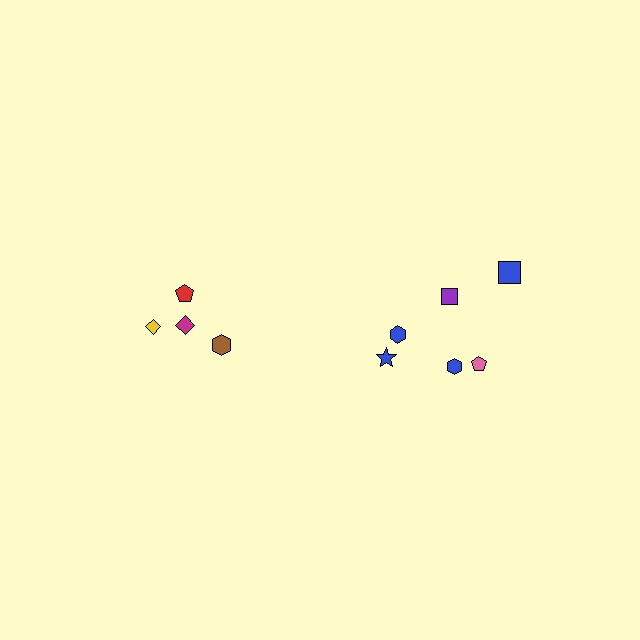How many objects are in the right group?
There are 6 objects.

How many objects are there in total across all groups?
There are 10 objects.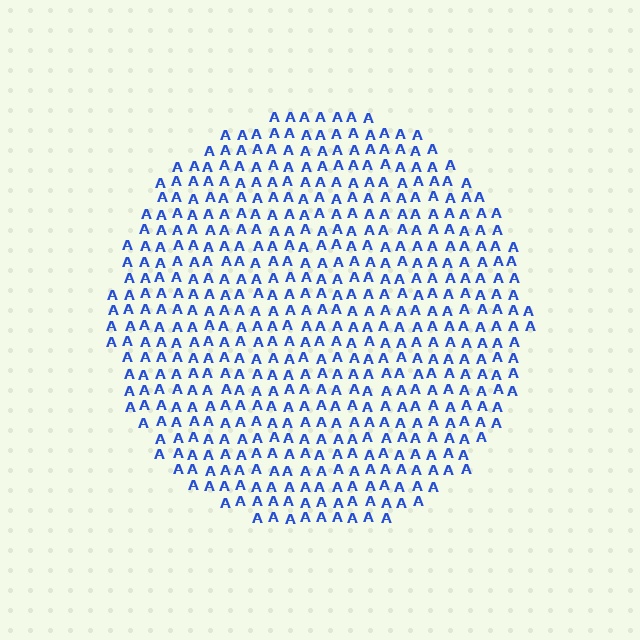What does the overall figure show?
The overall figure shows a circle.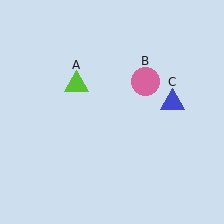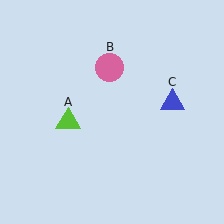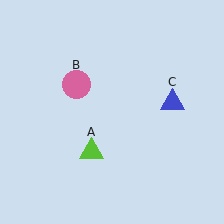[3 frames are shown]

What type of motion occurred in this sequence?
The lime triangle (object A), pink circle (object B) rotated counterclockwise around the center of the scene.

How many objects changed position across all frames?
2 objects changed position: lime triangle (object A), pink circle (object B).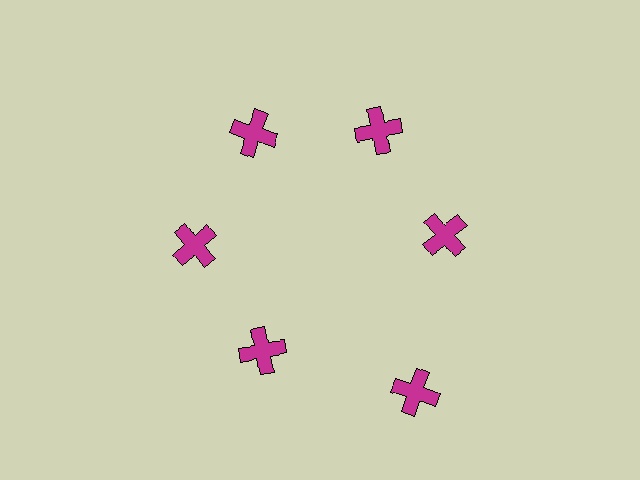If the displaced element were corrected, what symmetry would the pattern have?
It would have 6-fold rotational symmetry — the pattern would map onto itself every 60 degrees.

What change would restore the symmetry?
The symmetry would be restored by moving it inward, back onto the ring so that all 6 crosses sit at equal angles and equal distance from the center.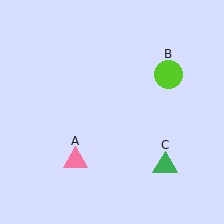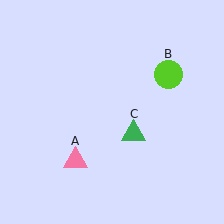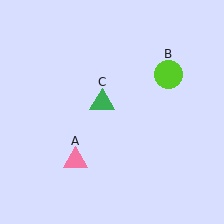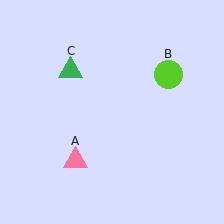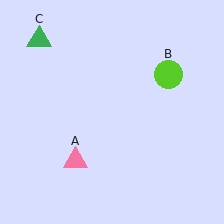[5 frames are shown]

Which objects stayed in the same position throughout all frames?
Pink triangle (object A) and lime circle (object B) remained stationary.